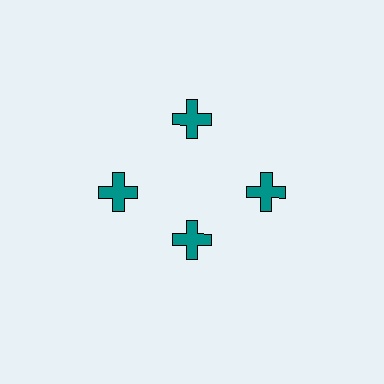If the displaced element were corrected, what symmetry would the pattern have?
It would have 4-fold rotational symmetry — the pattern would map onto itself every 90 degrees.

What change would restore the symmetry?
The symmetry would be restored by moving it outward, back onto the ring so that all 4 crosses sit at equal angles and equal distance from the center.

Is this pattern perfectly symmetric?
No. The 4 teal crosses are arranged in a ring, but one element near the 6 o'clock position is pulled inward toward the center, breaking the 4-fold rotational symmetry.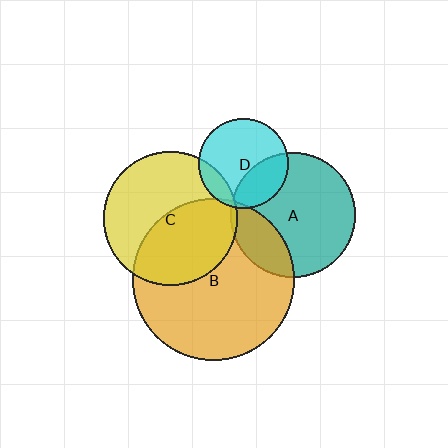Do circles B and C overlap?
Yes.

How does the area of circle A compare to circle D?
Approximately 1.9 times.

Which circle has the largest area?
Circle B (orange).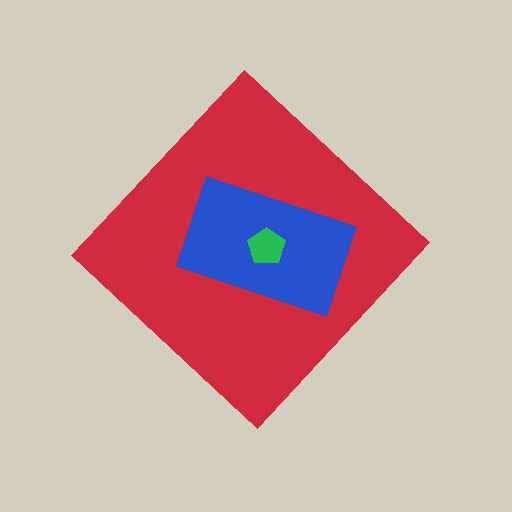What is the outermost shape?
The red diamond.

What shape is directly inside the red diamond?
The blue rectangle.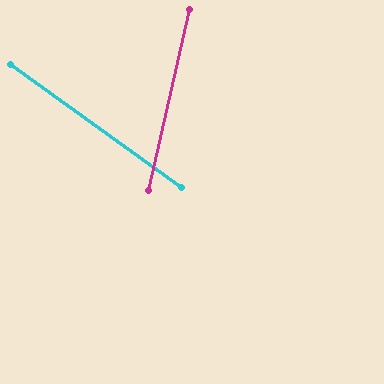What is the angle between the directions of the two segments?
Approximately 67 degrees.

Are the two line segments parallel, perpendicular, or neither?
Neither parallel nor perpendicular — they differ by about 67°.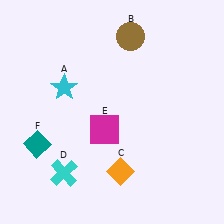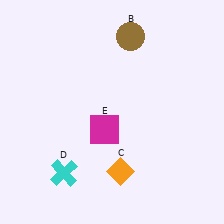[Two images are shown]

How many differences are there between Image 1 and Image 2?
There are 2 differences between the two images.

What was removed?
The teal diamond (F), the cyan star (A) were removed in Image 2.